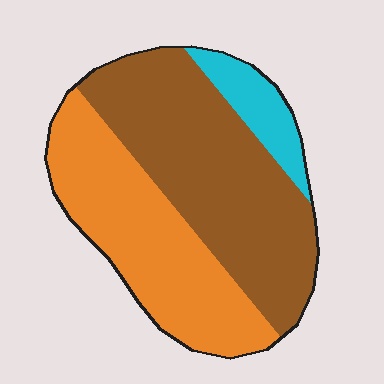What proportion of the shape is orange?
Orange takes up between a third and a half of the shape.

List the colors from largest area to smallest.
From largest to smallest: brown, orange, cyan.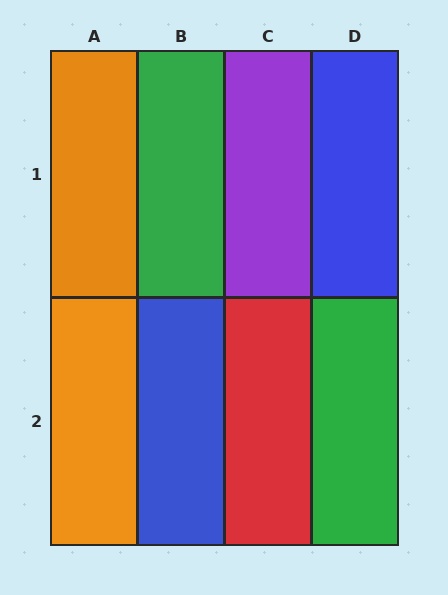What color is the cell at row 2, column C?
Red.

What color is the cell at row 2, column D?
Green.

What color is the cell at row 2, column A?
Orange.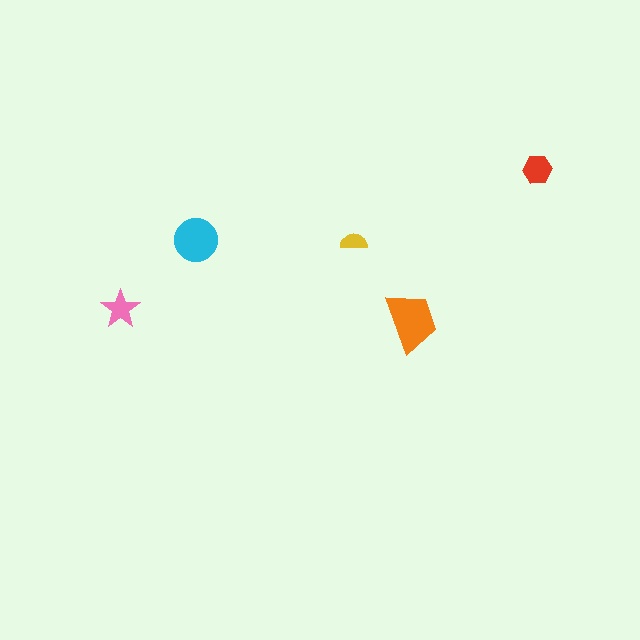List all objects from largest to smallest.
The orange trapezoid, the cyan circle, the red hexagon, the pink star, the yellow semicircle.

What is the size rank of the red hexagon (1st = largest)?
3rd.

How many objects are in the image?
There are 5 objects in the image.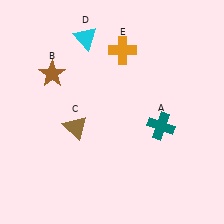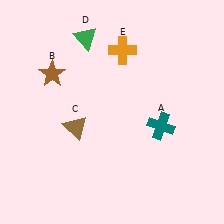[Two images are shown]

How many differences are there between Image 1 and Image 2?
There is 1 difference between the two images.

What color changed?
The triangle (D) changed from cyan in Image 1 to green in Image 2.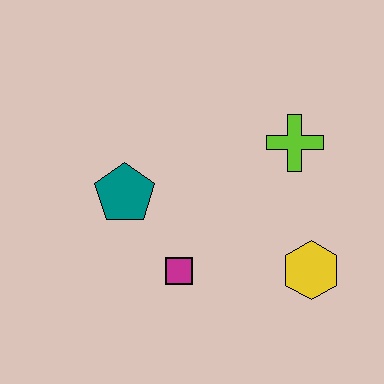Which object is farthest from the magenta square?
The lime cross is farthest from the magenta square.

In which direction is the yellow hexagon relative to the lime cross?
The yellow hexagon is below the lime cross.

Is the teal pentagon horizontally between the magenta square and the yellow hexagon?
No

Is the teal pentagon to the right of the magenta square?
No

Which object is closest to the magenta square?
The teal pentagon is closest to the magenta square.